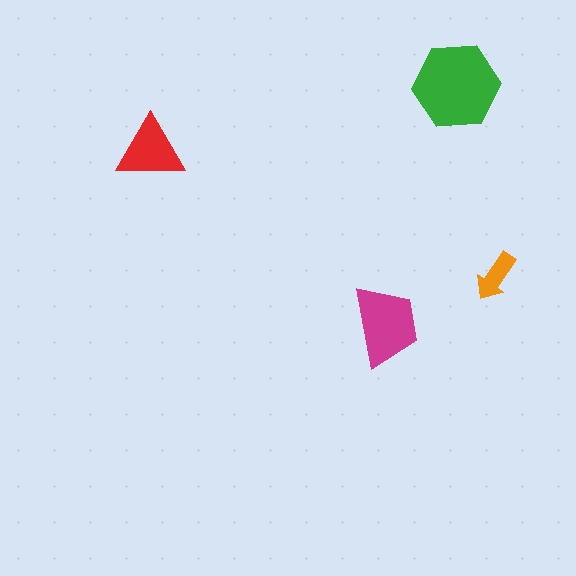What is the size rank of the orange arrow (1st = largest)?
4th.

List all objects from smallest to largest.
The orange arrow, the red triangle, the magenta trapezoid, the green hexagon.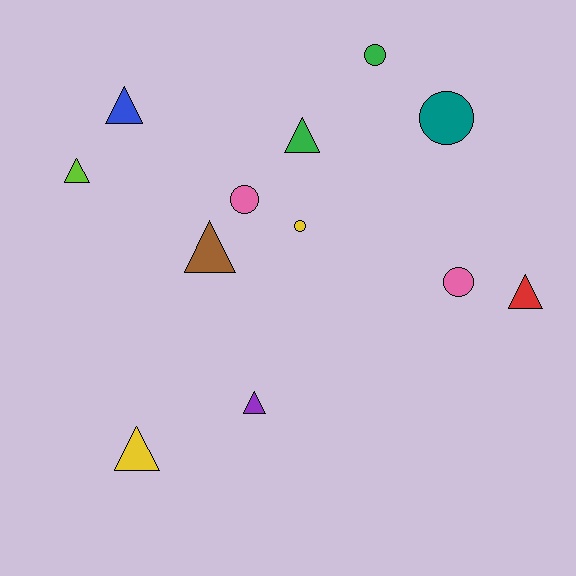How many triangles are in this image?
There are 7 triangles.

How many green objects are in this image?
There are 2 green objects.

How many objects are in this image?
There are 12 objects.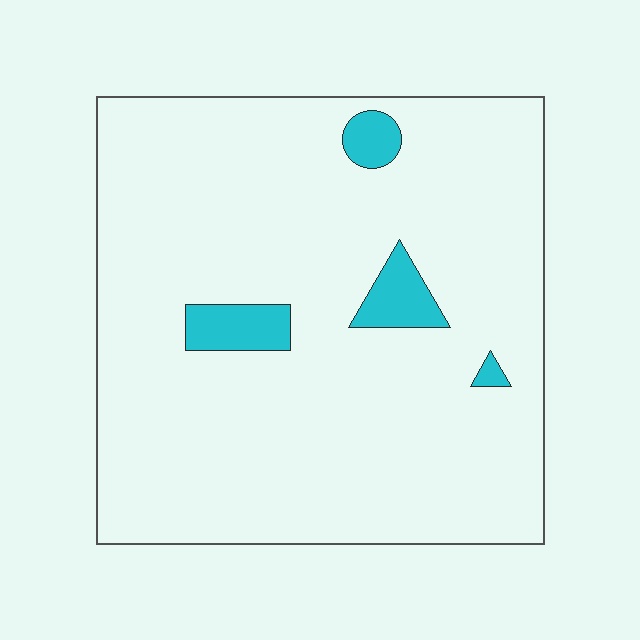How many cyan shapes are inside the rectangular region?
4.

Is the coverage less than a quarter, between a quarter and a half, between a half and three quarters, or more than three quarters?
Less than a quarter.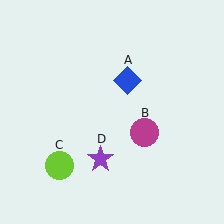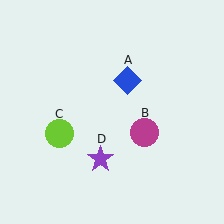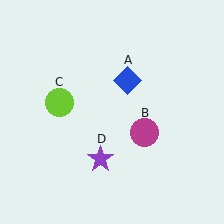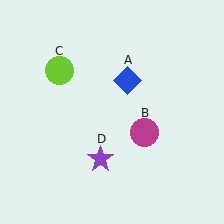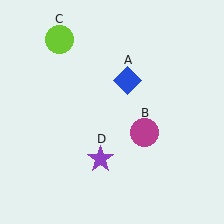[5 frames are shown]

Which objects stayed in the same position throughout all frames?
Blue diamond (object A) and magenta circle (object B) and purple star (object D) remained stationary.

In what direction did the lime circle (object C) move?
The lime circle (object C) moved up.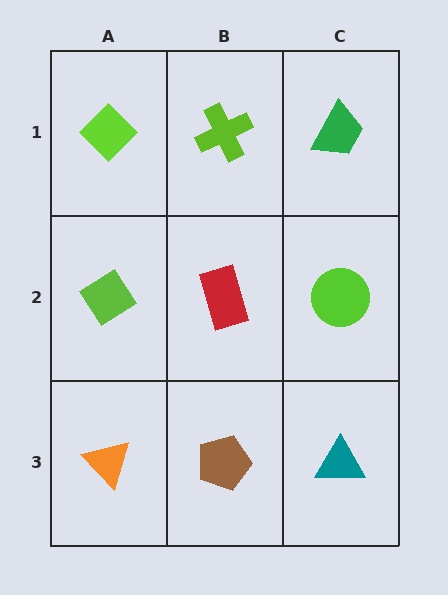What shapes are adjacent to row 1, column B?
A red rectangle (row 2, column B), a lime diamond (row 1, column A), a green trapezoid (row 1, column C).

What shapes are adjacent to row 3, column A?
A lime diamond (row 2, column A), a brown pentagon (row 3, column B).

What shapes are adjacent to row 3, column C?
A lime circle (row 2, column C), a brown pentagon (row 3, column B).